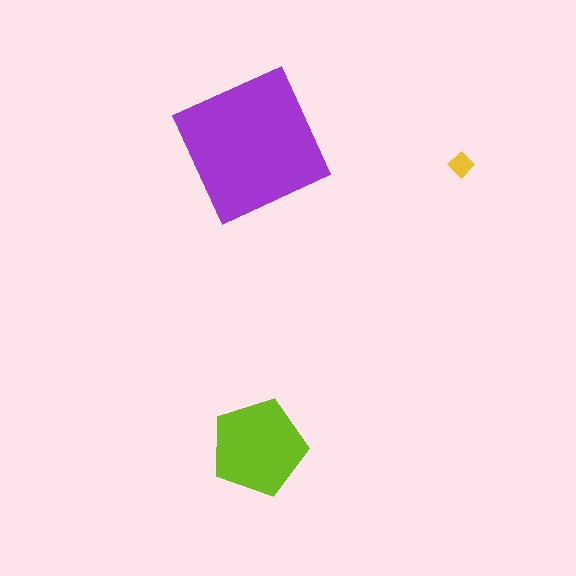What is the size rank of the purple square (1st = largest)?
1st.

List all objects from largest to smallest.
The purple square, the lime pentagon, the yellow diamond.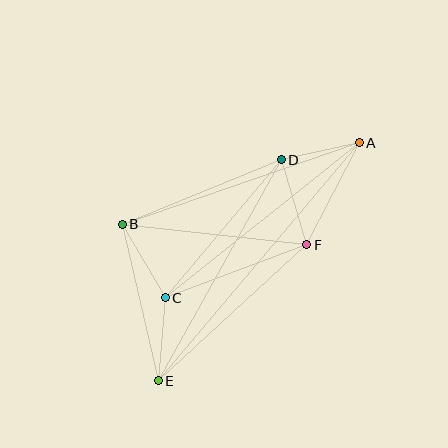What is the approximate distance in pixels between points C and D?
The distance between C and D is approximately 180 pixels.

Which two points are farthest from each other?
Points A and E are farthest from each other.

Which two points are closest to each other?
Points A and D are closest to each other.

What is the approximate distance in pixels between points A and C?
The distance between A and C is approximately 248 pixels.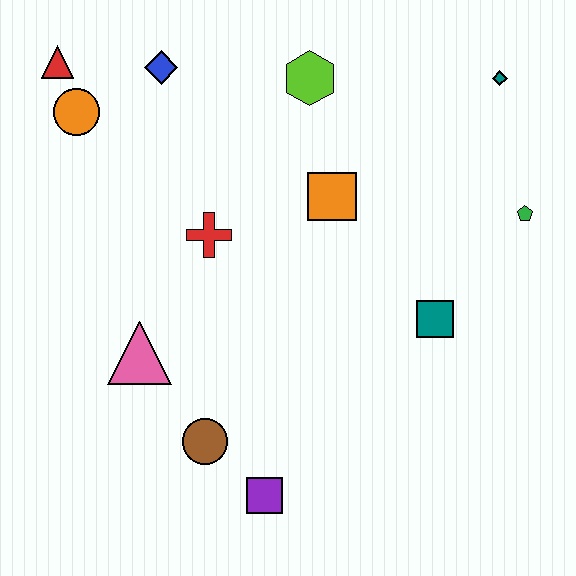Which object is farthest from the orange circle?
The green pentagon is farthest from the orange circle.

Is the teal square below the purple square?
No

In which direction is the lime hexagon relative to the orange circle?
The lime hexagon is to the right of the orange circle.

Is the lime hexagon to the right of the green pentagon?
No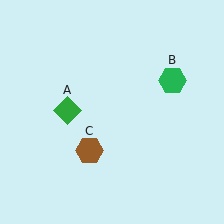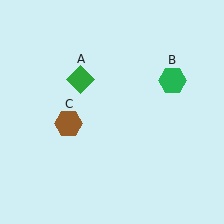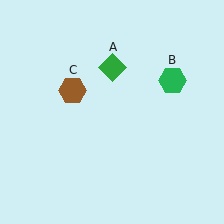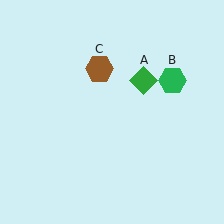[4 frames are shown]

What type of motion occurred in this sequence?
The green diamond (object A), brown hexagon (object C) rotated clockwise around the center of the scene.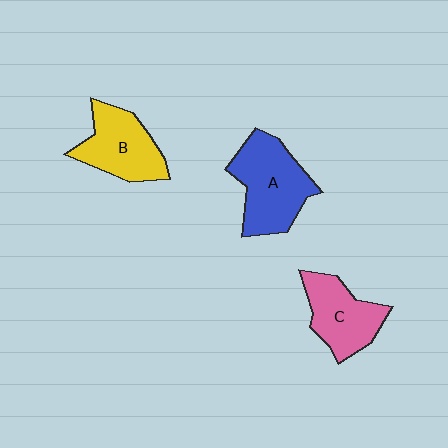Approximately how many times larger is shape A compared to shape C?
Approximately 1.3 times.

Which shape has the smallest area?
Shape C (pink).